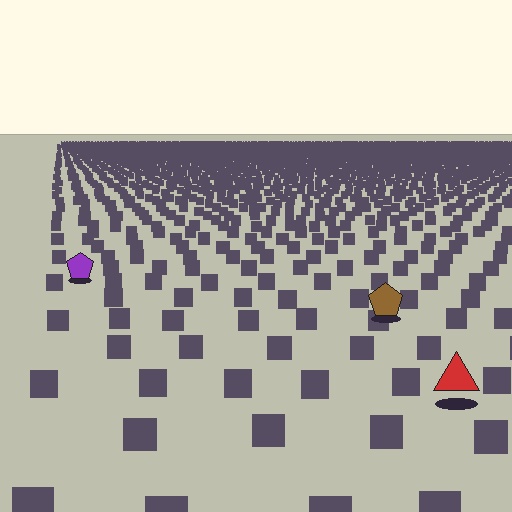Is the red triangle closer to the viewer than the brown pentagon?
Yes. The red triangle is closer — you can tell from the texture gradient: the ground texture is coarser near it.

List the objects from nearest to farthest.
From nearest to farthest: the red triangle, the brown pentagon, the purple pentagon.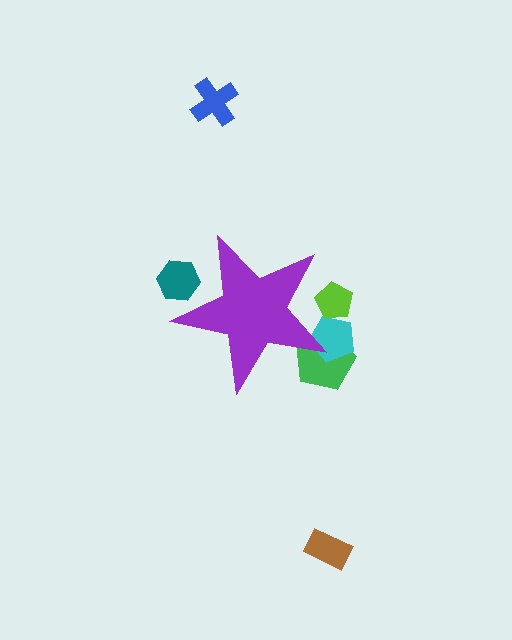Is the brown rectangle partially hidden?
No, the brown rectangle is fully visible.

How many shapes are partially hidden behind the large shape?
4 shapes are partially hidden.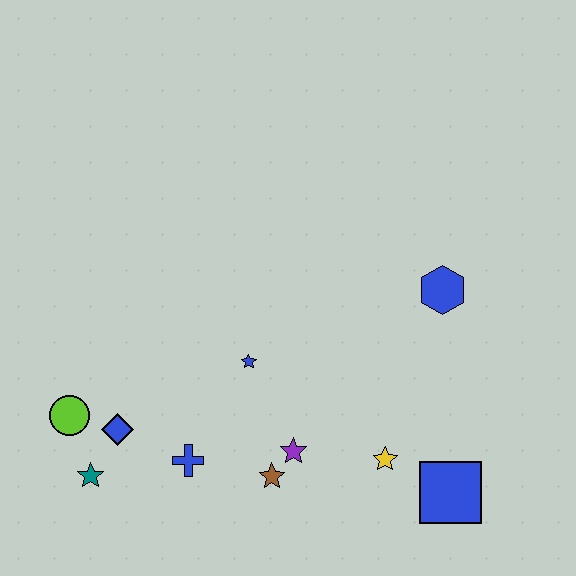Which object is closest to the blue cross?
The blue diamond is closest to the blue cross.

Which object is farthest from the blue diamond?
The blue hexagon is farthest from the blue diamond.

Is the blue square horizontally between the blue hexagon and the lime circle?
No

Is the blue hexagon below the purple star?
No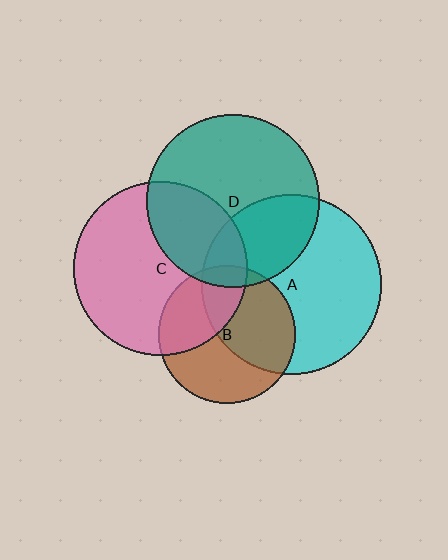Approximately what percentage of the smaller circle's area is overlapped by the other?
Approximately 30%.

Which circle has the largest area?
Circle A (cyan).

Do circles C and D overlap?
Yes.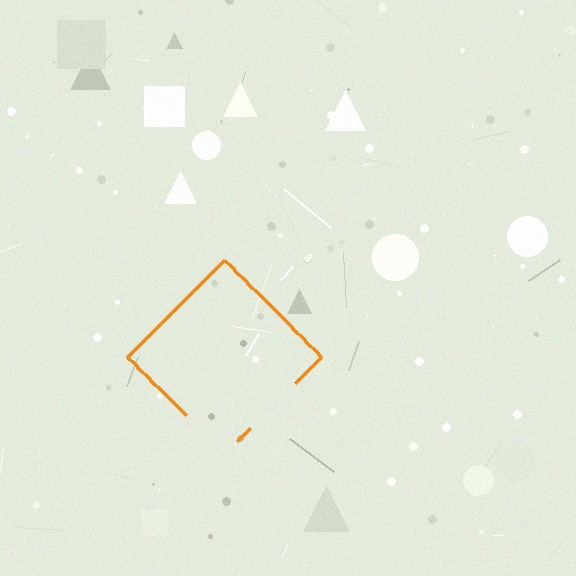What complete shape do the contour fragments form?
The contour fragments form a diamond.